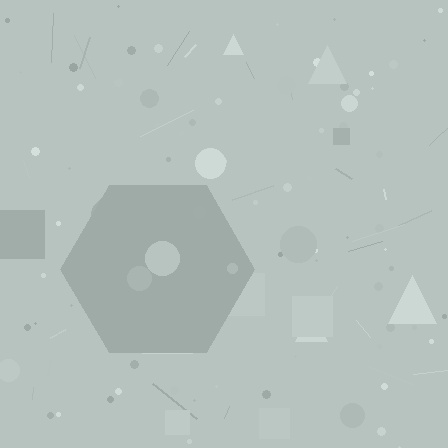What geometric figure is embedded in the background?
A hexagon is embedded in the background.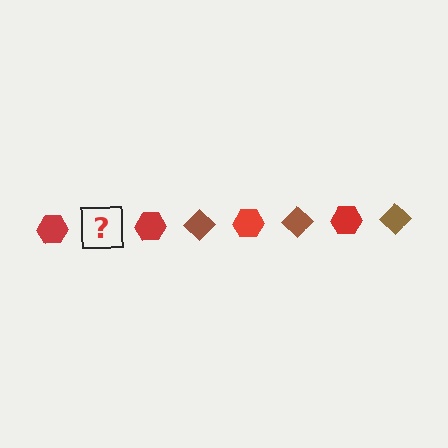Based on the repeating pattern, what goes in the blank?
The blank should be a brown diamond.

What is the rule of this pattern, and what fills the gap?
The rule is that the pattern alternates between red hexagon and brown diamond. The gap should be filled with a brown diamond.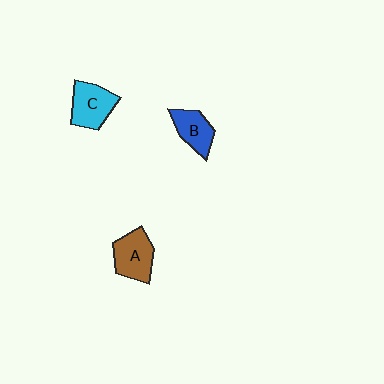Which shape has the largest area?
Shape A (brown).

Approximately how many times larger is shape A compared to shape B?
Approximately 1.3 times.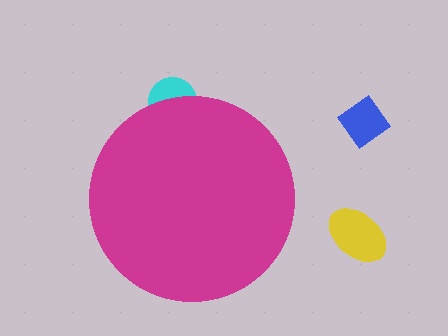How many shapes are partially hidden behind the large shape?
1 shape is partially hidden.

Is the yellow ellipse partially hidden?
No, the yellow ellipse is fully visible.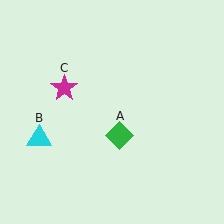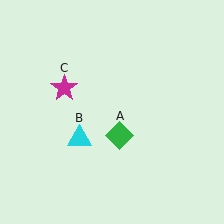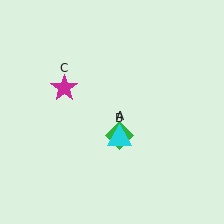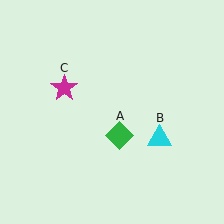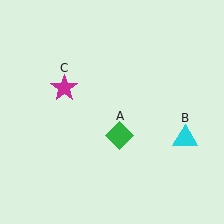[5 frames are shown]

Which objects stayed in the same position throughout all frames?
Green diamond (object A) and magenta star (object C) remained stationary.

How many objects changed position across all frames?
1 object changed position: cyan triangle (object B).